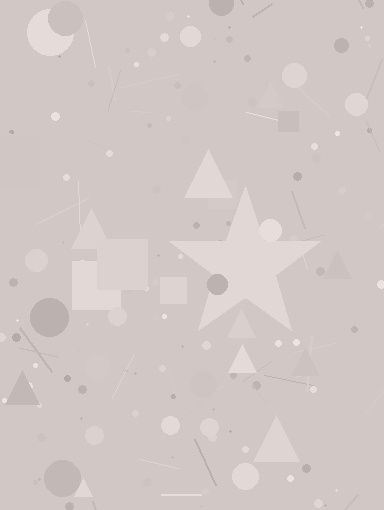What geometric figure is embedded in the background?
A star is embedded in the background.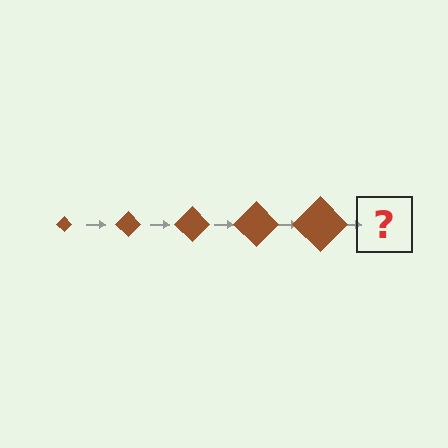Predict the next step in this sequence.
The next step is a brown diamond, larger than the previous one.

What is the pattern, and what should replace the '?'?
The pattern is that the diamond gets progressively larger each step. The '?' should be a brown diamond, larger than the previous one.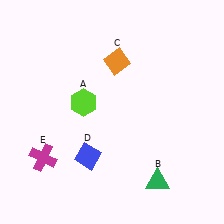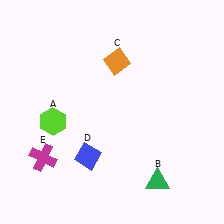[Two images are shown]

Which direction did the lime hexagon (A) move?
The lime hexagon (A) moved left.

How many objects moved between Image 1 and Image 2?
1 object moved between the two images.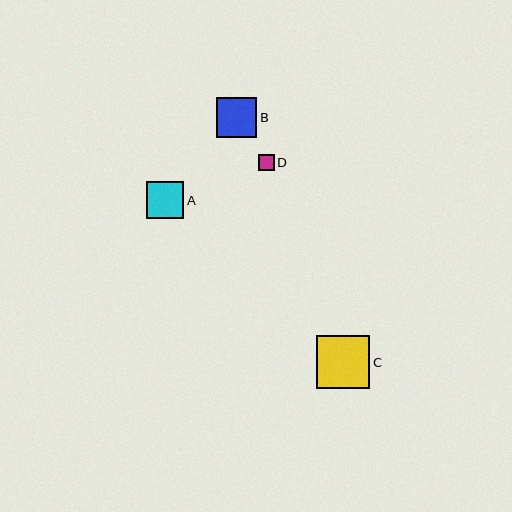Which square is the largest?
Square C is the largest with a size of approximately 53 pixels.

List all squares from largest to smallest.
From largest to smallest: C, B, A, D.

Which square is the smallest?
Square D is the smallest with a size of approximately 16 pixels.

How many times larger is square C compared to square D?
Square C is approximately 3.4 times the size of square D.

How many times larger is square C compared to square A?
Square C is approximately 1.4 times the size of square A.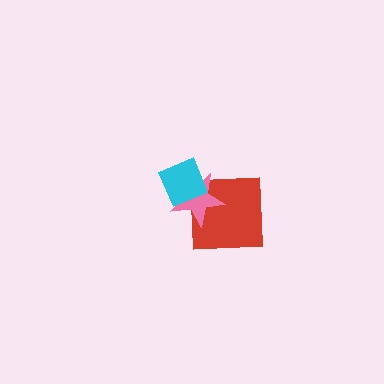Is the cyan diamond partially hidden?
No, no other shape covers it.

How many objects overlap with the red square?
2 objects overlap with the red square.